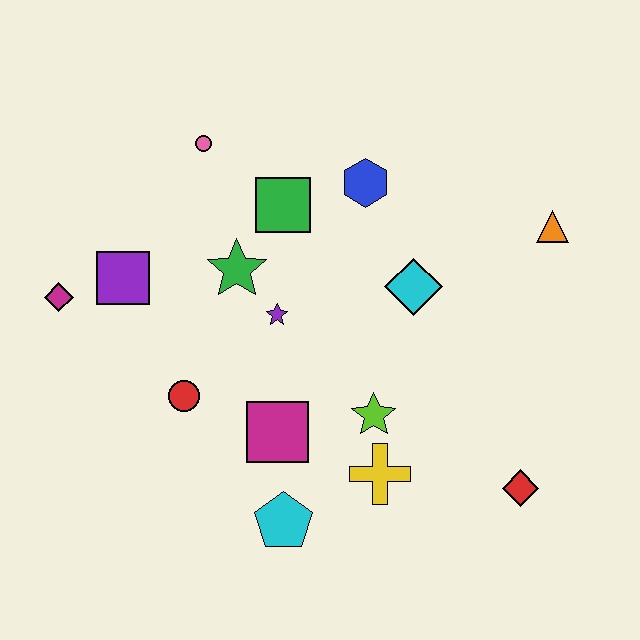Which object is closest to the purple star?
The green star is closest to the purple star.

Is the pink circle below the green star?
No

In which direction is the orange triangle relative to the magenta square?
The orange triangle is to the right of the magenta square.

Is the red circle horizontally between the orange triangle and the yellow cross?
No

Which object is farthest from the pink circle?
The red diamond is farthest from the pink circle.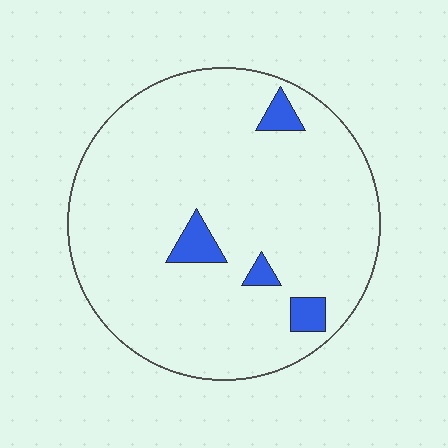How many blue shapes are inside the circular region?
4.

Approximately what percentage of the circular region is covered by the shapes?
Approximately 5%.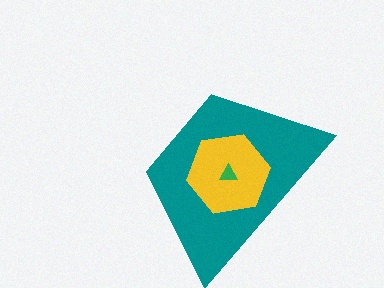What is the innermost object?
The green triangle.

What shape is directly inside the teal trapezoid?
The yellow hexagon.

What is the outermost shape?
The teal trapezoid.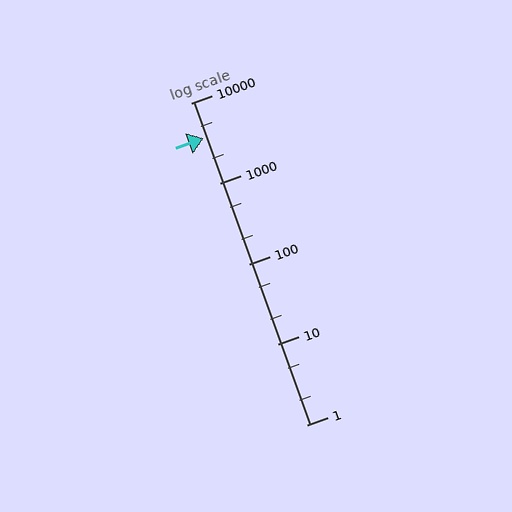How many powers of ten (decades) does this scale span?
The scale spans 4 decades, from 1 to 10000.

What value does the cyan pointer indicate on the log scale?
The pointer indicates approximately 3600.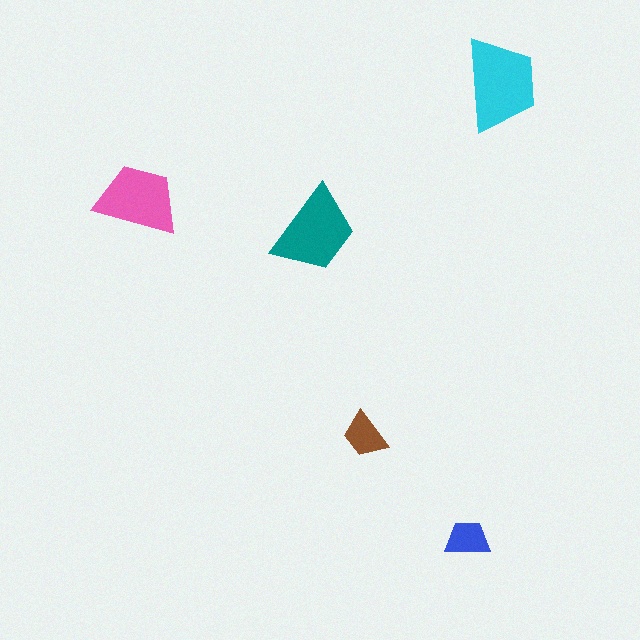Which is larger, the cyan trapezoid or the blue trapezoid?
The cyan one.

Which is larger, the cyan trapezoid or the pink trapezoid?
The cyan one.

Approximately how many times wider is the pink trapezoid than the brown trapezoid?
About 2 times wider.